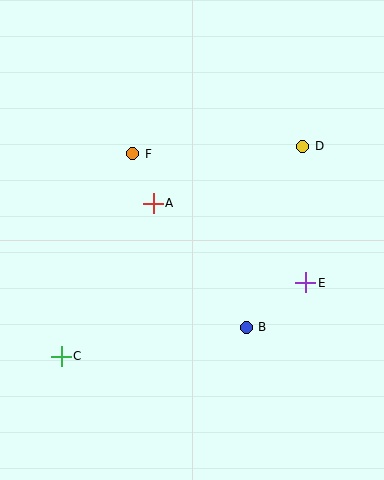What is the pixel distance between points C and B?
The distance between C and B is 187 pixels.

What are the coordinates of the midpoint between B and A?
The midpoint between B and A is at (200, 265).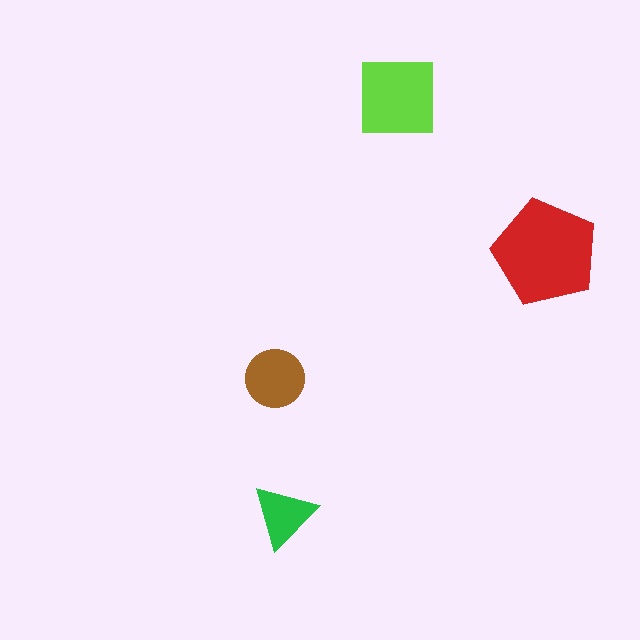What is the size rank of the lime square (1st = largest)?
2nd.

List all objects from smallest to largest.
The green triangle, the brown circle, the lime square, the red pentagon.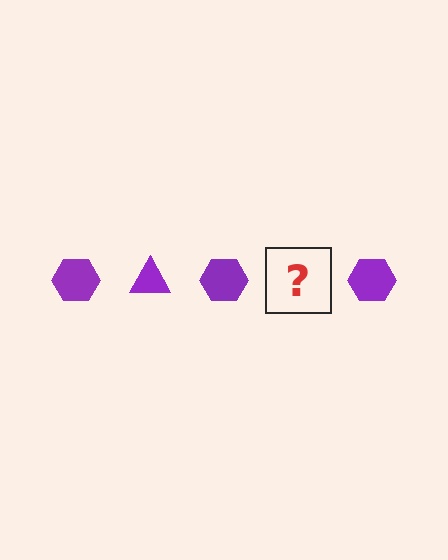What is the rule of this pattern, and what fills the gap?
The rule is that the pattern cycles through hexagon, triangle shapes in purple. The gap should be filled with a purple triangle.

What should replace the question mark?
The question mark should be replaced with a purple triangle.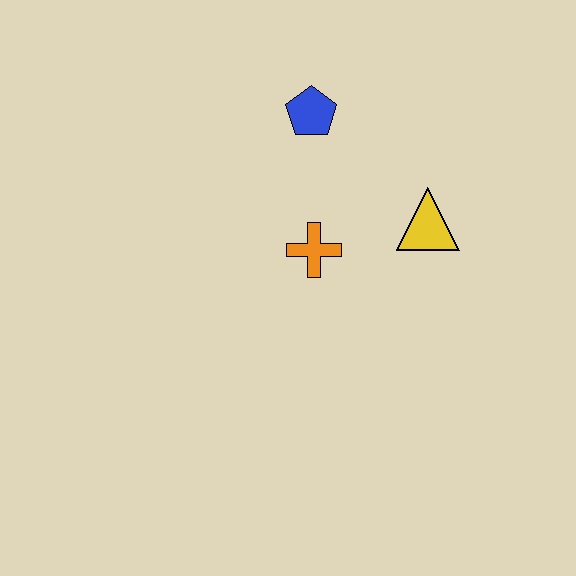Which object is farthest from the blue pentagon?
The yellow triangle is farthest from the blue pentagon.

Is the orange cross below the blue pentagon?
Yes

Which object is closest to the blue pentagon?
The orange cross is closest to the blue pentagon.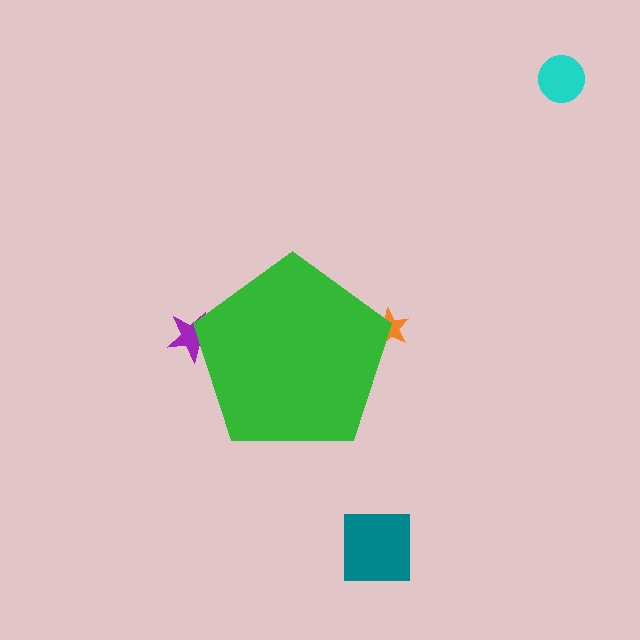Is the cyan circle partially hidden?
No, the cyan circle is fully visible.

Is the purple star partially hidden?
Yes, the purple star is partially hidden behind the green pentagon.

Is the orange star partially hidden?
Yes, the orange star is partially hidden behind the green pentagon.